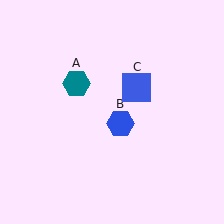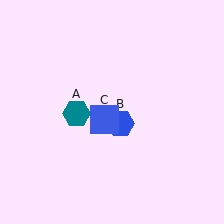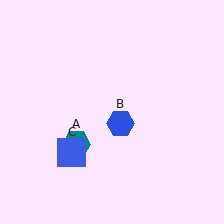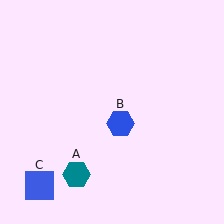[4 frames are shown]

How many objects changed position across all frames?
2 objects changed position: teal hexagon (object A), blue square (object C).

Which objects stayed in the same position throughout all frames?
Blue hexagon (object B) remained stationary.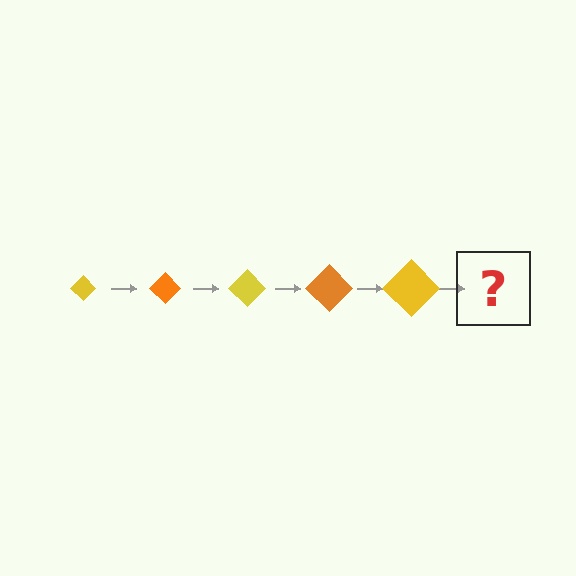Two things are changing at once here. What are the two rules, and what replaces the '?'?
The two rules are that the diamond grows larger each step and the color cycles through yellow and orange. The '?' should be an orange diamond, larger than the previous one.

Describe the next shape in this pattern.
It should be an orange diamond, larger than the previous one.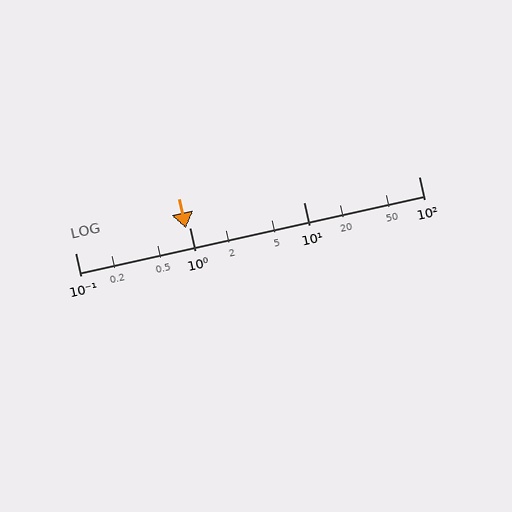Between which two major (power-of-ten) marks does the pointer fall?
The pointer is between 0.1 and 1.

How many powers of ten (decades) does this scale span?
The scale spans 3 decades, from 0.1 to 100.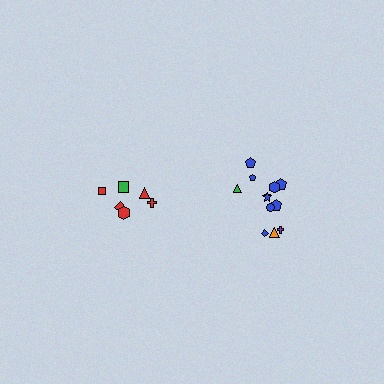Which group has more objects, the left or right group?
The right group.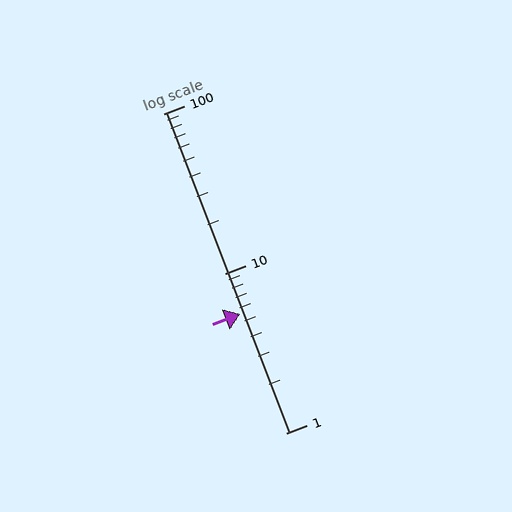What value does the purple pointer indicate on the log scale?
The pointer indicates approximately 5.6.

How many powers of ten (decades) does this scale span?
The scale spans 2 decades, from 1 to 100.